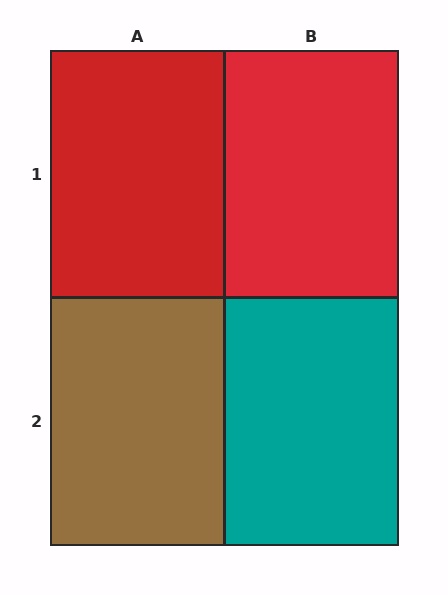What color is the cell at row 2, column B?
Teal.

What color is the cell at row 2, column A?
Brown.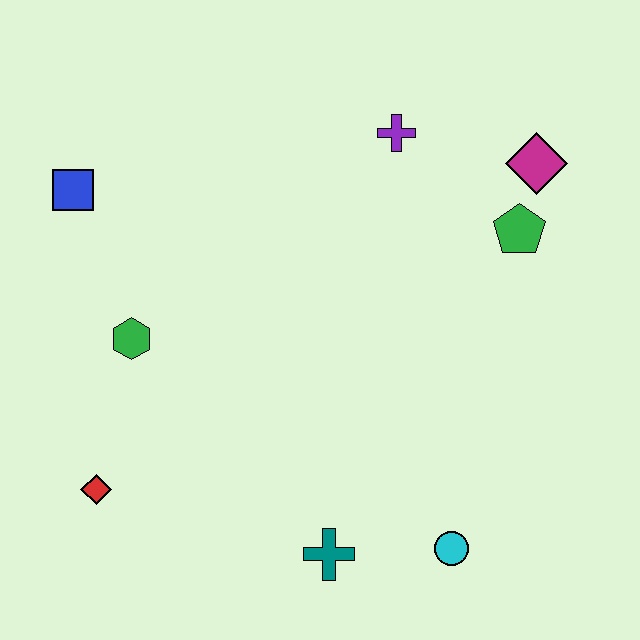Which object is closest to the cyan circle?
The teal cross is closest to the cyan circle.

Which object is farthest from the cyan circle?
The blue square is farthest from the cyan circle.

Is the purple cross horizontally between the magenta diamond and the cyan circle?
No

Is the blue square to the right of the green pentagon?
No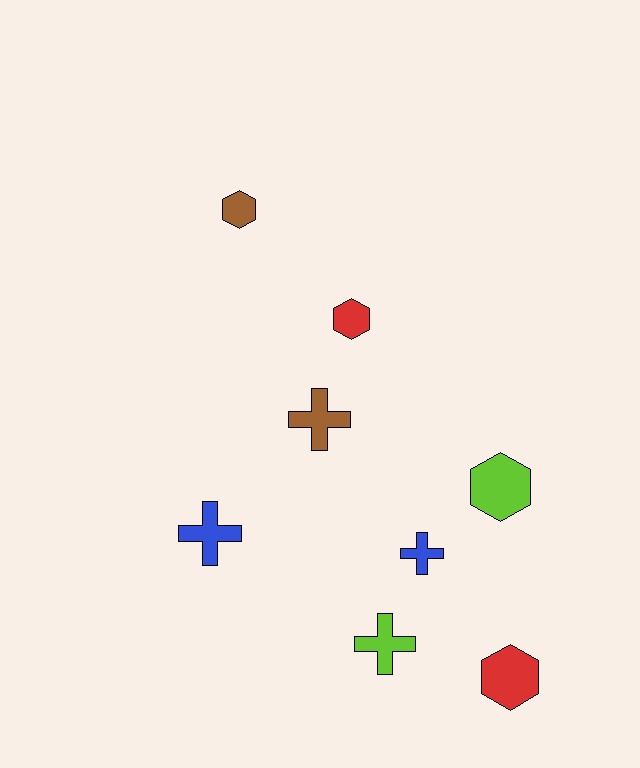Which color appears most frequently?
Blue, with 2 objects.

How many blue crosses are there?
There are 2 blue crosses.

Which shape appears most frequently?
Hexagon, with 4 objects.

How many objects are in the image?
There are 8 objects.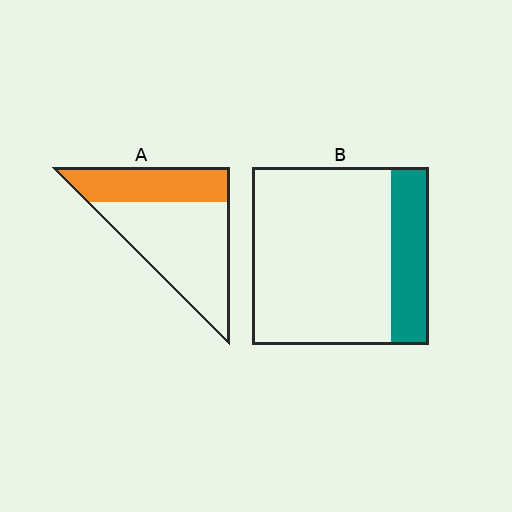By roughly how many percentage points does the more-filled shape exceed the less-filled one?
By roughly 15 percentage points (A over B).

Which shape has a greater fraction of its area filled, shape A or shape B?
Shape A.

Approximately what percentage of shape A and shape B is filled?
A is approximately 35% and B is approximately 20%.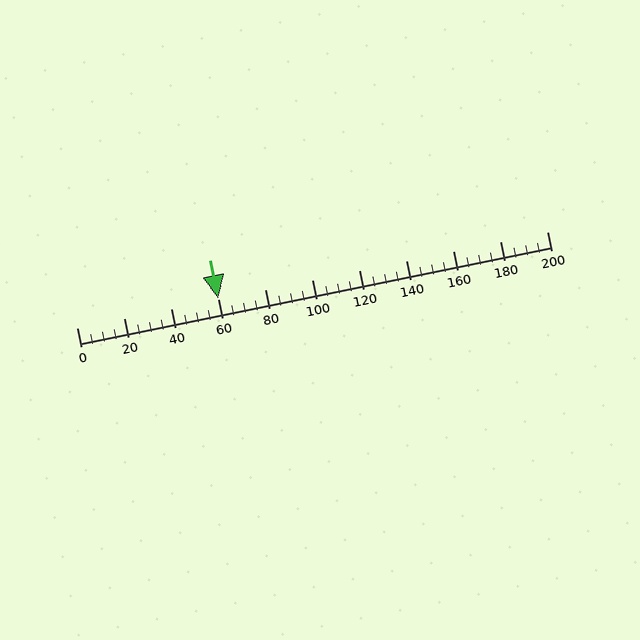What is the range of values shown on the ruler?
The ruler shows values from 0 to 200.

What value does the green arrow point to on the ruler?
The green arrow points to approximately 60.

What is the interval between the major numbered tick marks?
The major tick marks are spaced 20 units apart.